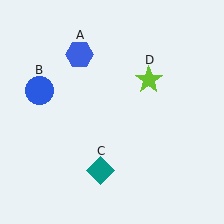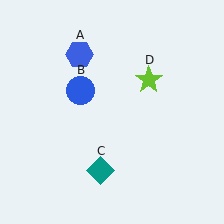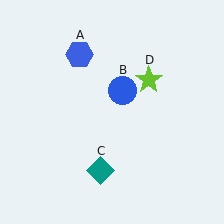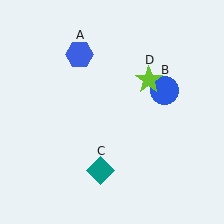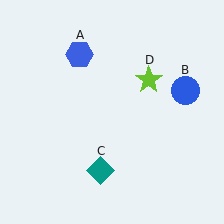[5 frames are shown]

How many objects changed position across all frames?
1 object changed position: blue circle (object B).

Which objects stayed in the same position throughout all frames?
Blue hexagon (object A) and teal diamond (object C) and lime star (object D) remained stationary.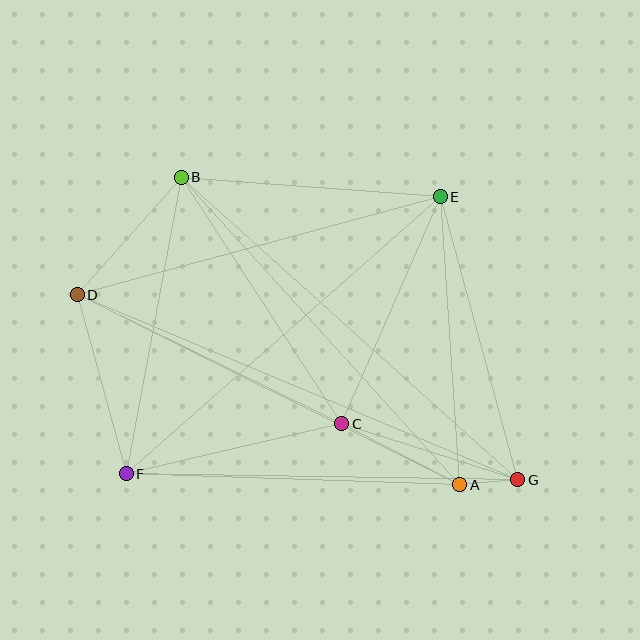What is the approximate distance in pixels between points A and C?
The distance between A and C is approximately 133 pixels.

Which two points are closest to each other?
Points A and G are closest to each other.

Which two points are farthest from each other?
Points D and G are farthest from each other.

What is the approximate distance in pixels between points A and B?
The distance between A and B is approximately 415 pixels.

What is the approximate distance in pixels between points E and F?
The distance between E and F is approximately 418 pixels.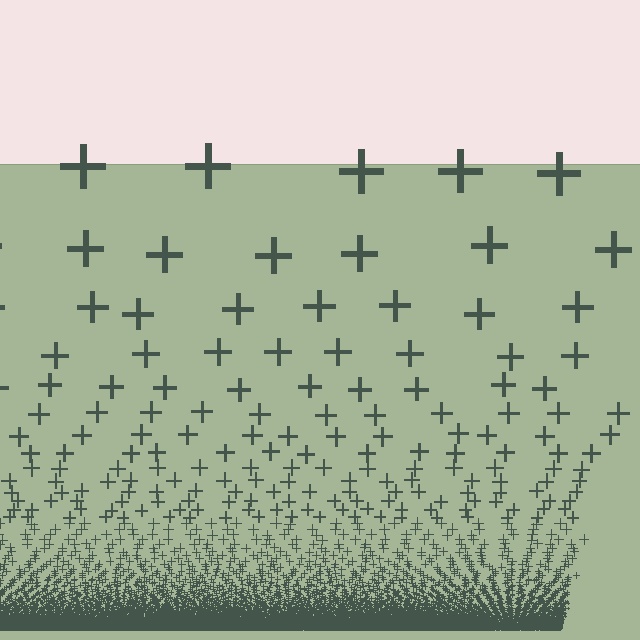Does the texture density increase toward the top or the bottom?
Density increases toward the bottom.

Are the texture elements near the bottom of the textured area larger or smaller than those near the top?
Smaller. The gradient is inverted — elements near the bottom are smaller and denser.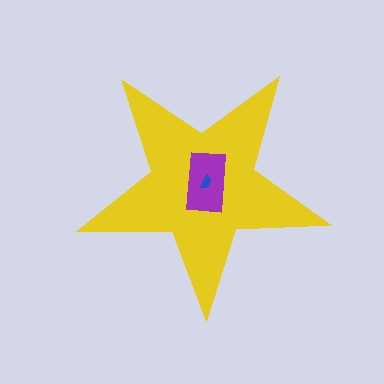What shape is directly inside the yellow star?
The purple rectangle.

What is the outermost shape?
The yellow star.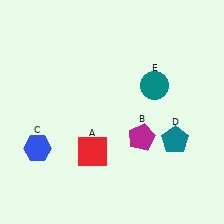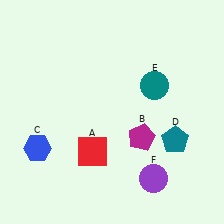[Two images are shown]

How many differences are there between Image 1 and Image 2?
There is 1 difference between the two images.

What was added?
A purple circle (F) was added in Image 2.